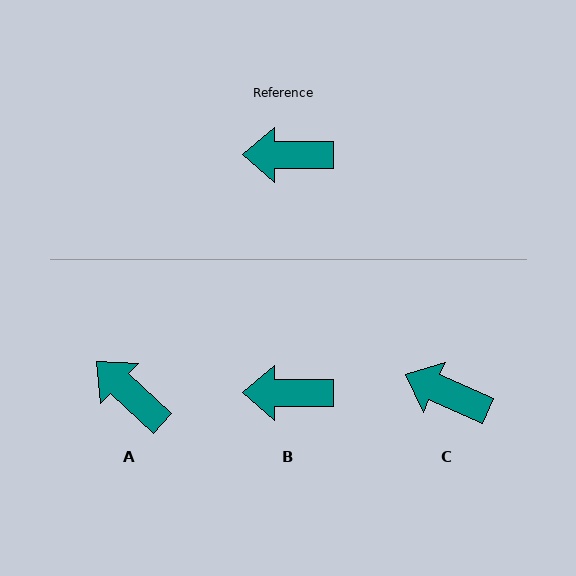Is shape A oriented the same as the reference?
No, it is off by about 43 degrees.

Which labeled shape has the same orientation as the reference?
B.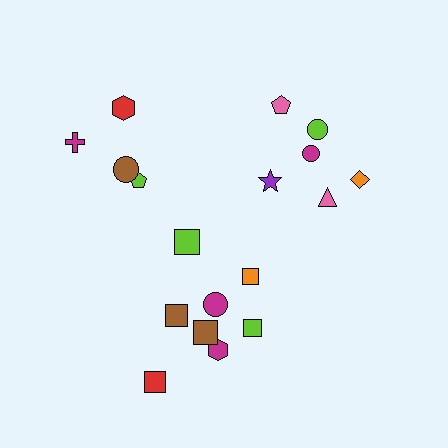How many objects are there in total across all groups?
There are 18 objects.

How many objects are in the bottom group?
There are 8 objects.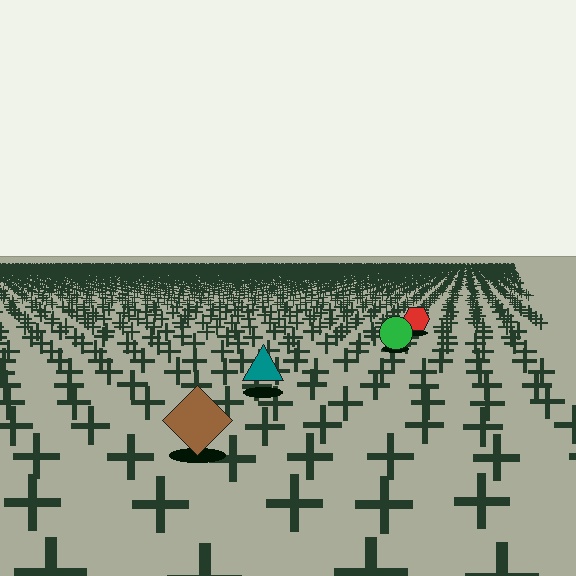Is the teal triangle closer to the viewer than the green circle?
Yes. The teal triangle is closer — you can tell from the texture gradient: the ground texture is coarser near it.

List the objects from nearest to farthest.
From nearest to farthest: the brown diamond, the teal triangle, the green circle, the red hexagon.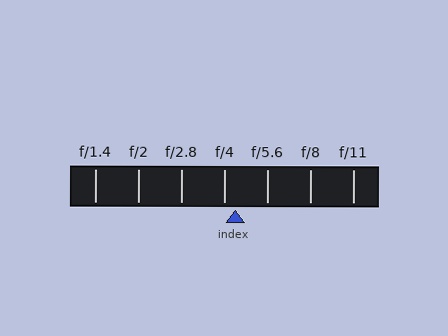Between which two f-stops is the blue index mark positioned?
The index mark is between f/4 and f/5.6.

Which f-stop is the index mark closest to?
The index mark is closest to f/4.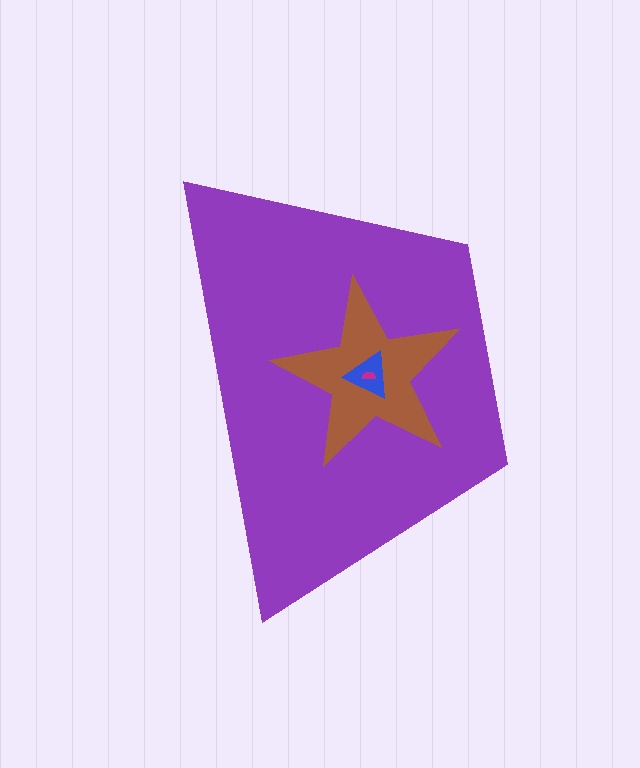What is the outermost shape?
The purple trapezoid.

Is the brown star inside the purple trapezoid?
Yes.